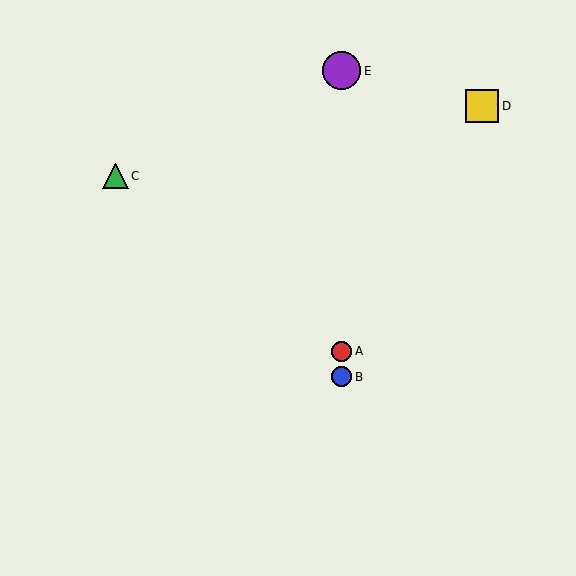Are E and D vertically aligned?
No, E is at x≈341 and D is at x≈482.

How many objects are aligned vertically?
3 objects (A, B, E) are aligned vertically.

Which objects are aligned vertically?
Objects A, B, E are aligned vertically.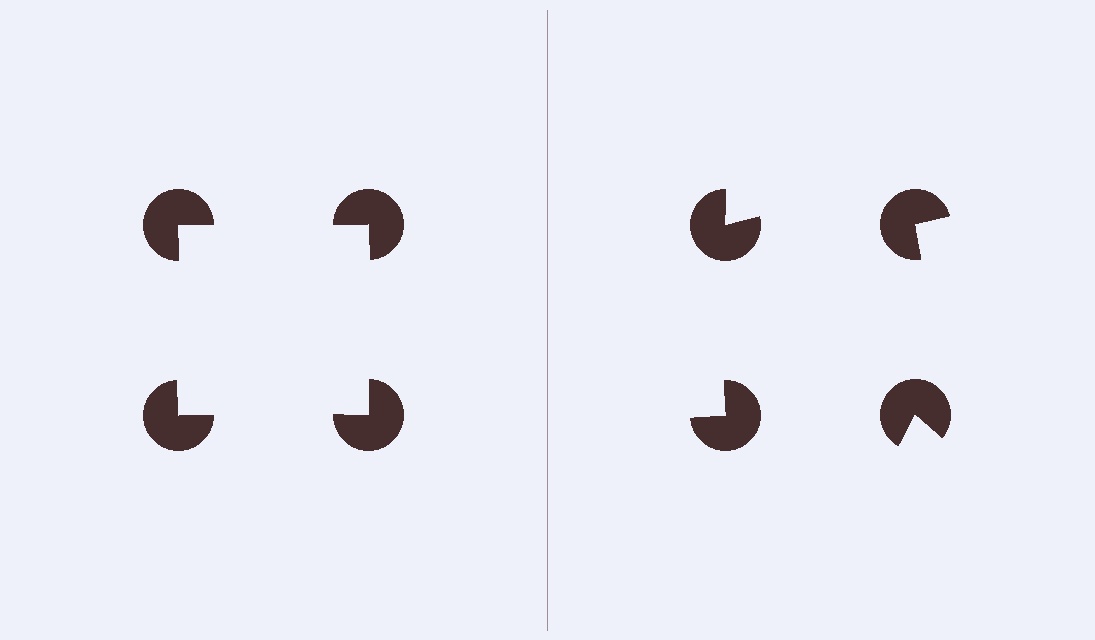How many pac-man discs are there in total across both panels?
8 — 4 on each side.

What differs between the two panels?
The pac-man discs are positioned identically on both sides; only the wedge orientations differ. On the left they align to a square; on the right they are misaligned.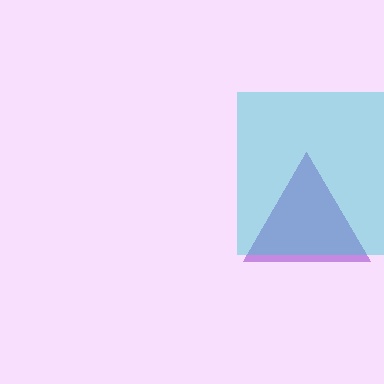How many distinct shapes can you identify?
There are 2 distinct shapes: a purple triangle, a cyan square.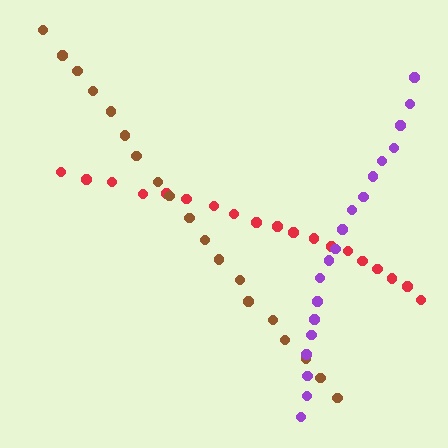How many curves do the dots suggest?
There are 3 distinct paths.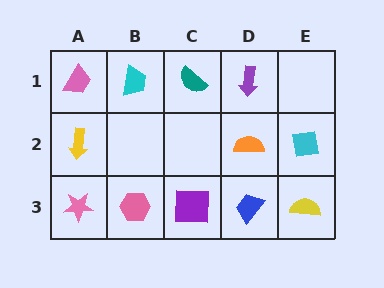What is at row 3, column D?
A blue trapezoid.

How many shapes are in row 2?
3 shapes.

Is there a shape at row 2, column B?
No, that cell is empty.